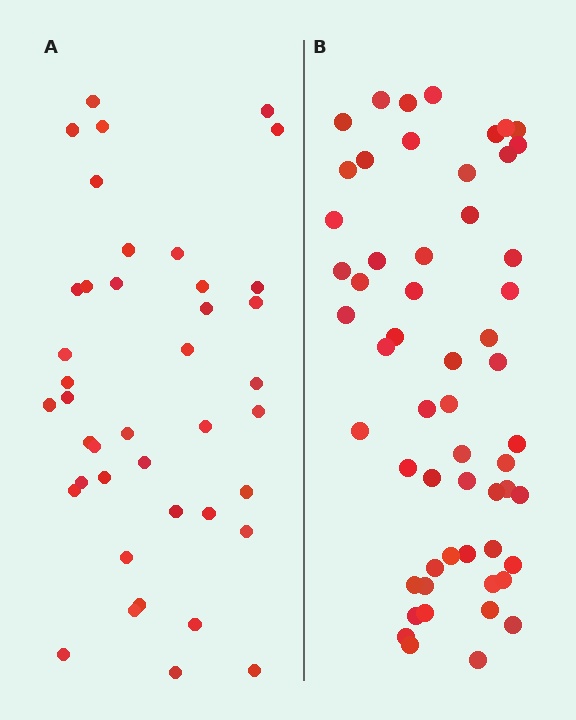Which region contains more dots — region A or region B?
Region B (the right region) has more dots.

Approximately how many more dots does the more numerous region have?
Region B has approximately 15 more dots than region A.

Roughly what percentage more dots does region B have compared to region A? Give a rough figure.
About 35% more.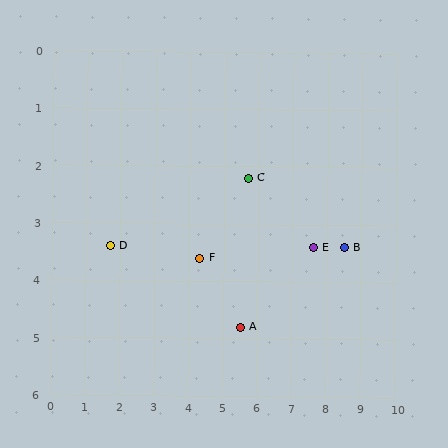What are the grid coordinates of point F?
Point F is at approximately (4.3, 3.6).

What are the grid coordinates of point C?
Point C is at approximately (5.7, 2.2).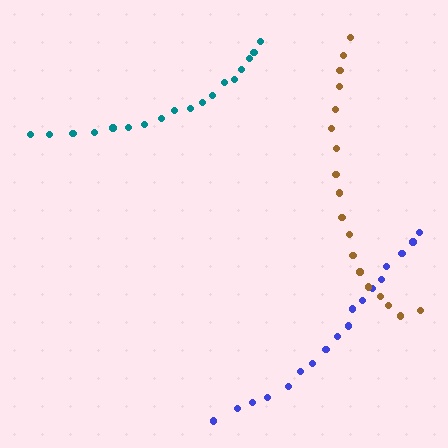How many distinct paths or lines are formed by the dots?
There are 3 distinct paths.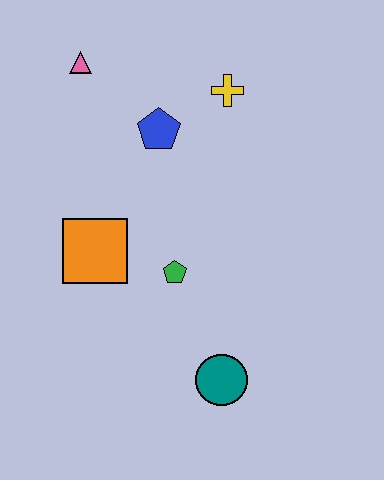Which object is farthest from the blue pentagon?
The teal circle is farthest from the blue pentagon.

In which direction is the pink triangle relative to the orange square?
The pink triangle is above the orange square.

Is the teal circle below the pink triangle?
Yes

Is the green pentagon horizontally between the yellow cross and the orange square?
Yes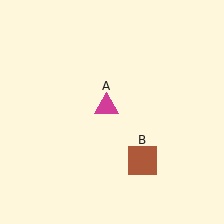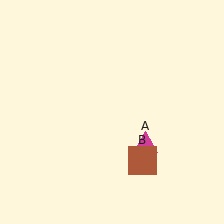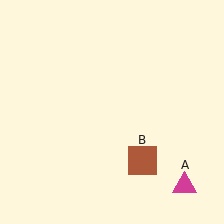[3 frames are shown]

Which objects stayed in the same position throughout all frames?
Brown square (object B) remained stationary.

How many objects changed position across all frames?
1 object changed position: magenta triangle (object A).